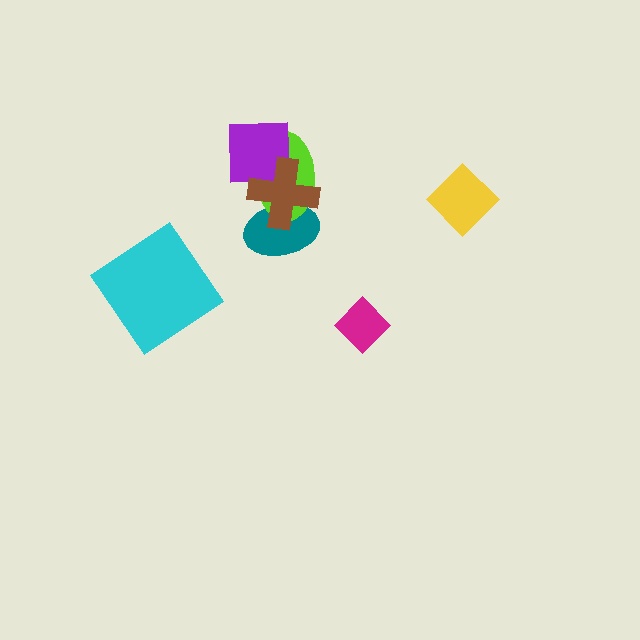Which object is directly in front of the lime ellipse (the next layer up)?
The purple square is directly in front of the lime ellipse.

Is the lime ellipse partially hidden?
Yes, it is partially covered by another shape.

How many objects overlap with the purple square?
2 objects overlap with the purple square.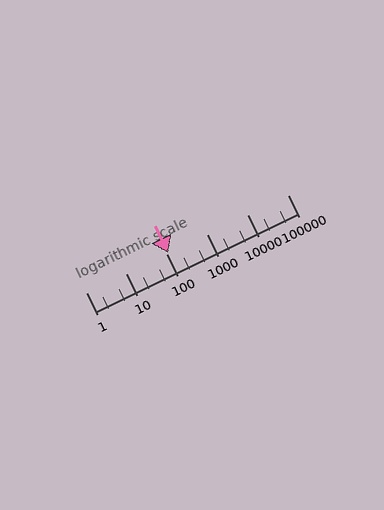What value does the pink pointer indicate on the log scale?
The pointer indicates approximately 110.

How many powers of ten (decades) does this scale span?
The scale spans 5 decades, from 1 to 100000.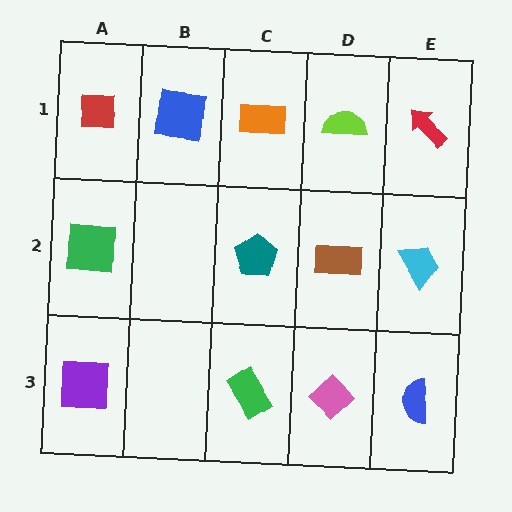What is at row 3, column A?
A purple square.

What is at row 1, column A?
A red square.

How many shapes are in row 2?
4 shapes.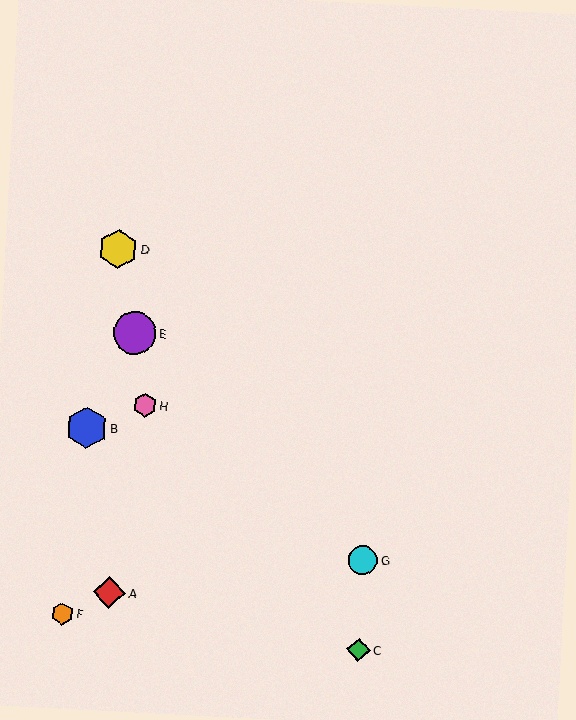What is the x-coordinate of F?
Object F is at x≈62.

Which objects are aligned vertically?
Objects C, G are aligned vertically.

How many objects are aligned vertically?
2 objects (C, G) are aligned vertically.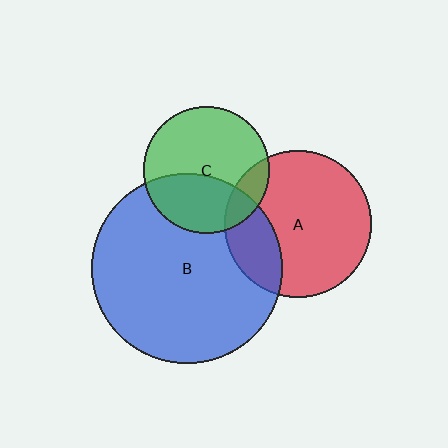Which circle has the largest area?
Circle B (blue).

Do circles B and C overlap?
Yes.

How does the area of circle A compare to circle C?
Approximately 1.4 times.